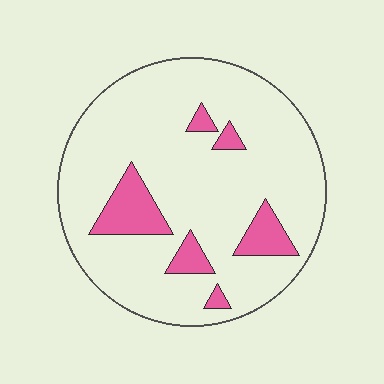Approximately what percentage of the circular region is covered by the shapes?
Approximately 15%.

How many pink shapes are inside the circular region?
6.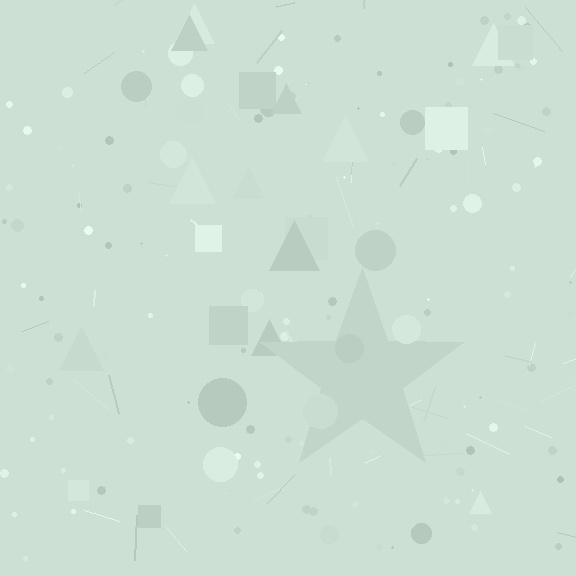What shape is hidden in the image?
A star is hidden in the image.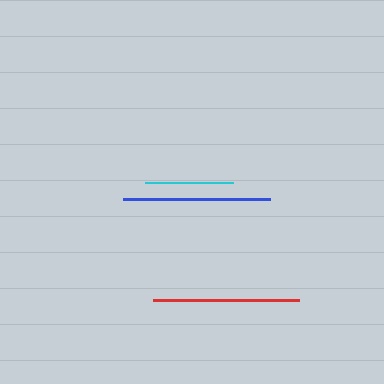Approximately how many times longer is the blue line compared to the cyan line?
The blue line is approximately 1.7 times the length of the cyan line.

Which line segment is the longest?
The blue line is the longest at approximately 147 pixels.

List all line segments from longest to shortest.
From longest to shortest: blue, red, cyan.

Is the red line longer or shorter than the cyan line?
The red line is longer than the cyan line.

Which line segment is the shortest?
The cyan line is the shortest at approximately 89 pixels.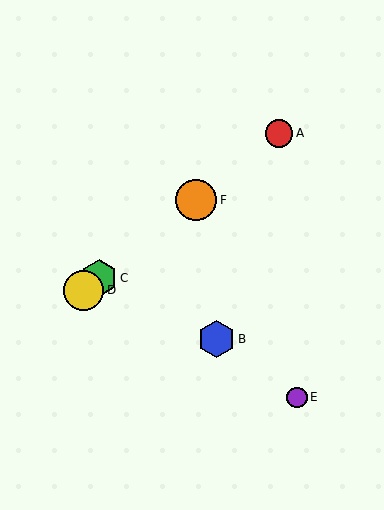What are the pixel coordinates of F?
Object F is at (196, 200).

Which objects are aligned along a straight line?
Objects A, C, D, F are aligned along a straight line.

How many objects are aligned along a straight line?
4 objects (A, C, D, F) are aligned along a straight line.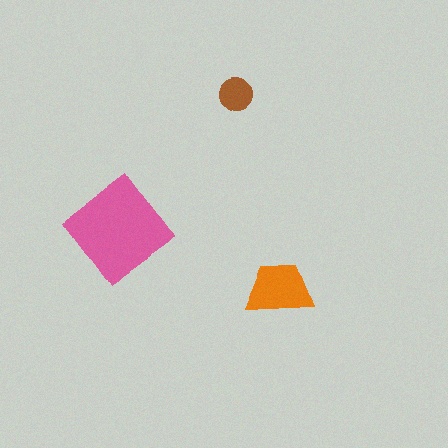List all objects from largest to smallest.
The pink diamond, the orange trapezoid, the brown circle.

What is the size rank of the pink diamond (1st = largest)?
1st.